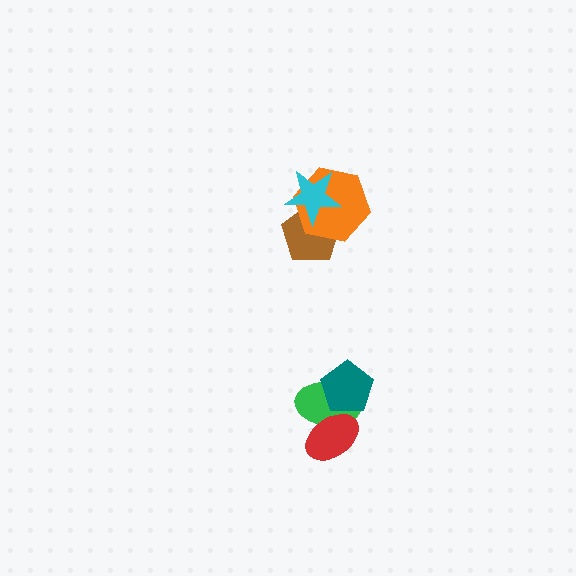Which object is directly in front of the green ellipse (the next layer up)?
The teal pentagon is directly in front of the green ellipse.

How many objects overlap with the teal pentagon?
1 object overlaps with the teal pentagon.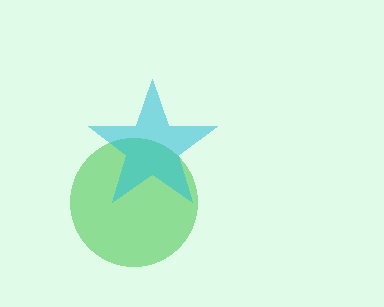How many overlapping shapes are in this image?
There are 2 overlapping shapes in the image.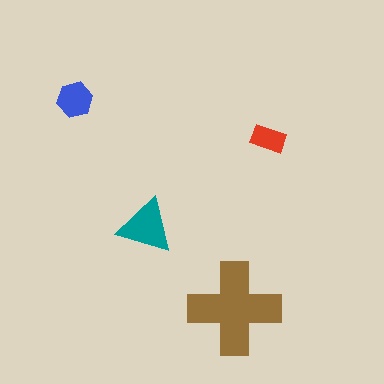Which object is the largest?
The brown cross.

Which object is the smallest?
The red rectangle.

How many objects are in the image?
There are 4 objects in the image.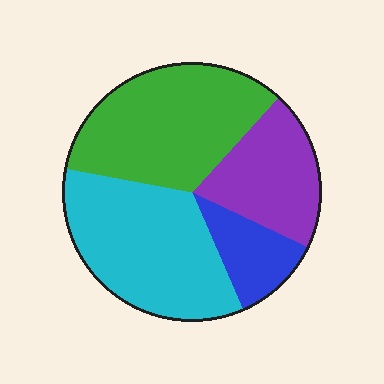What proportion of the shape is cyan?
Cyan takes up about one third (1/3) of the shape.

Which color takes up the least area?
Blue, at roughly 10%.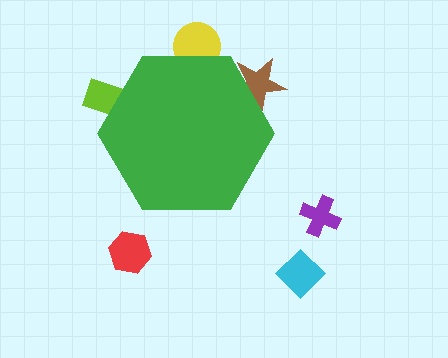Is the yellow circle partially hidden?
Yes, the yellow circle is partially hidden behind the green hexagon.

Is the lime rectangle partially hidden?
Yes, the lime rectangle is partially hidden behind the green hexagon.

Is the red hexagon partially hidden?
No, the red hexagon is fully visible.